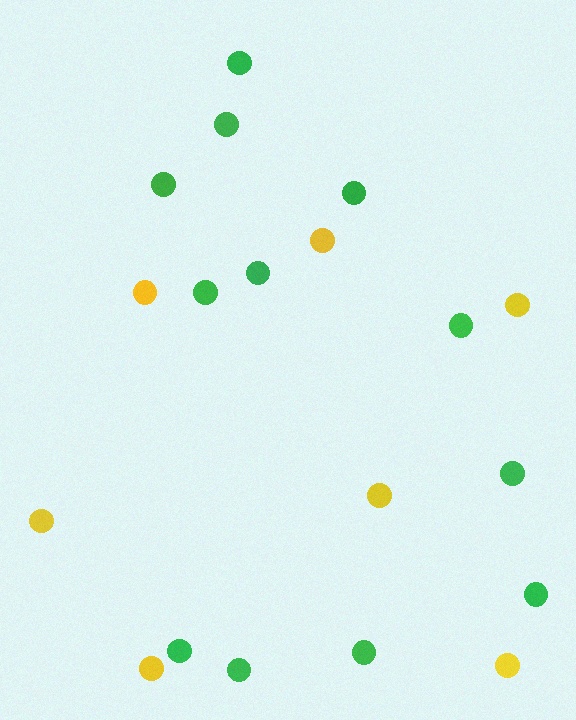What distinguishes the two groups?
There are 2 groups: one group of green circles (12) and one group of yellow circles (7).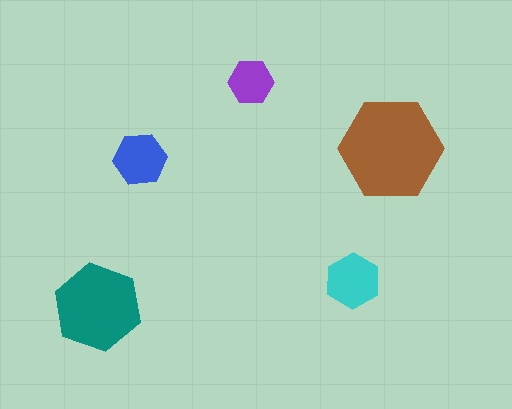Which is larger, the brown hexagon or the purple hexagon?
The brown one.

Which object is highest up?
The purple hexagon is topmost.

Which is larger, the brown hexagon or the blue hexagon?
The brown one.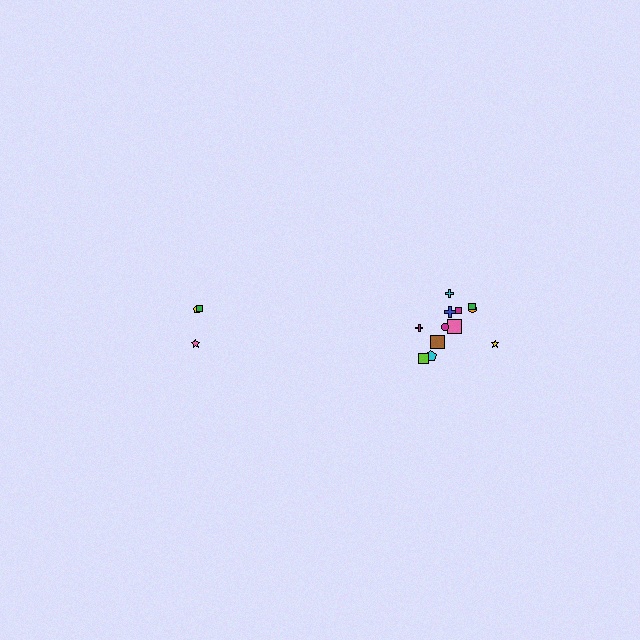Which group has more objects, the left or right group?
The right group.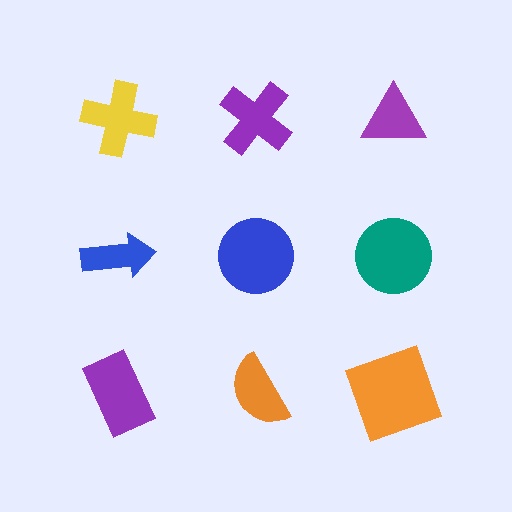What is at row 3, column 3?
An orange square.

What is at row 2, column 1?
A blue arrow.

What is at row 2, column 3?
A teal circle.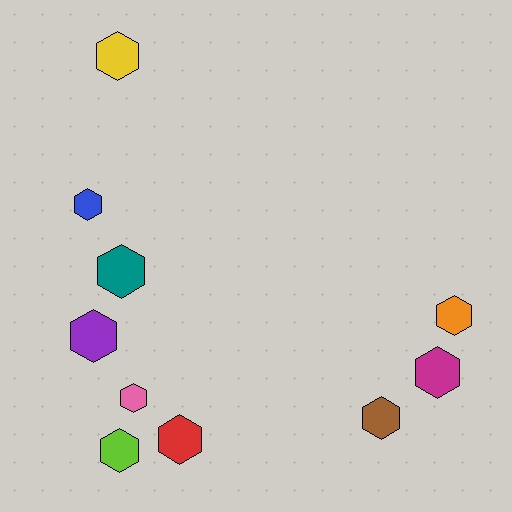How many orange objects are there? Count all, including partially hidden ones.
There is 1 orange object.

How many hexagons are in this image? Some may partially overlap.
There are 10 hexagons.